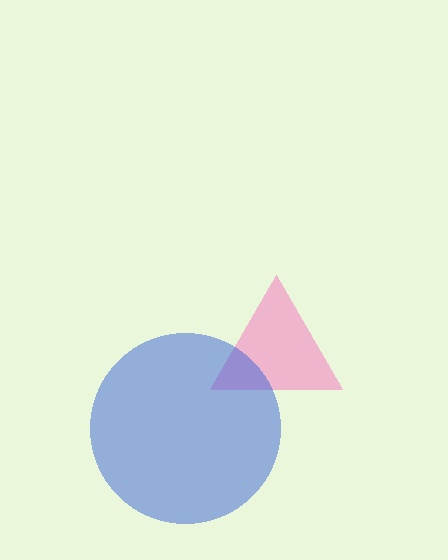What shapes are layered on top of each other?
The layered shapes are: a pink triangle, a blue circle.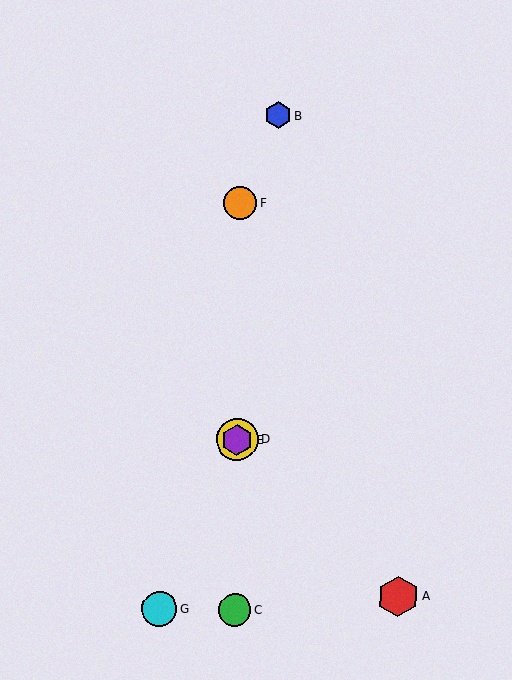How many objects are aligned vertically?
4 objects (C, D, E, F) are aligned vertically.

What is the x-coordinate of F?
Object F is at x≈240.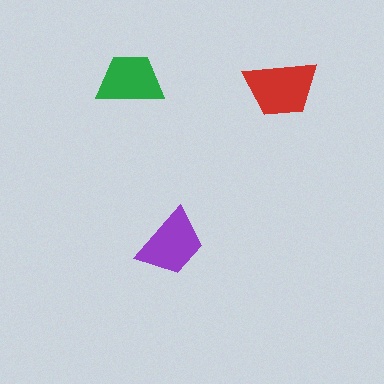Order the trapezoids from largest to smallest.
the red one, the purple one, the green one.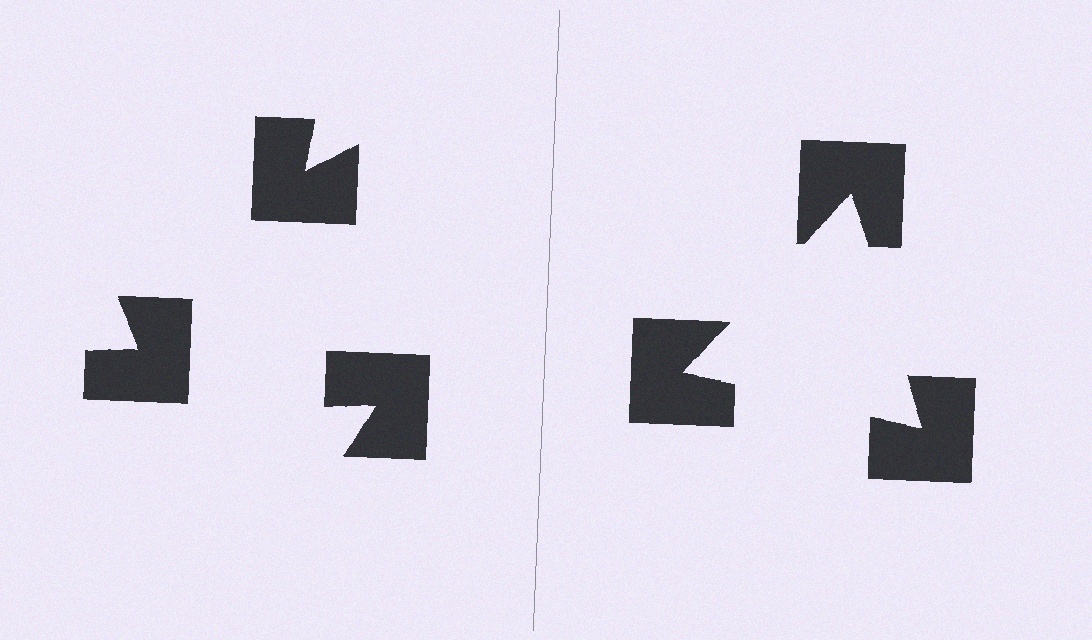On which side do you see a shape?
An illusory triangle appears on the right side. On the left side the wedge cuts are rotated, so no coherent shape forms.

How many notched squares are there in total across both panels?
6 — 3 on each side.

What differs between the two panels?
The notched squares are positioned identically on both sides; only the wedge orientations differ. On the right they align to a triangle; on the left they are misaligned.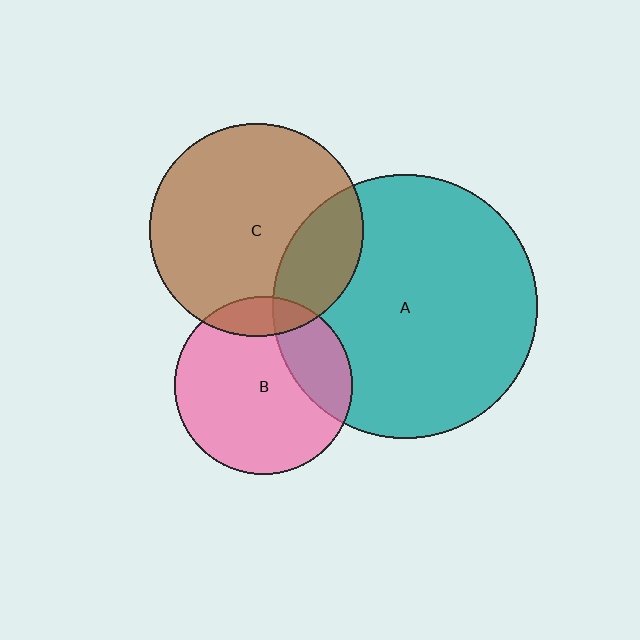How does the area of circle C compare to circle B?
Approximately 1.4 times.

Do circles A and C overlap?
Yes.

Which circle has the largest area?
Circle A (teal).